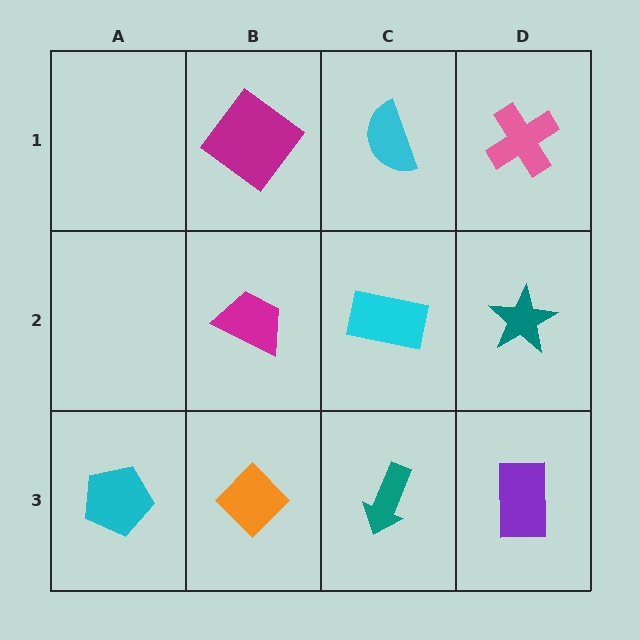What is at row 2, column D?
A teal star.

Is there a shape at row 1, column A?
No, that cell is empty.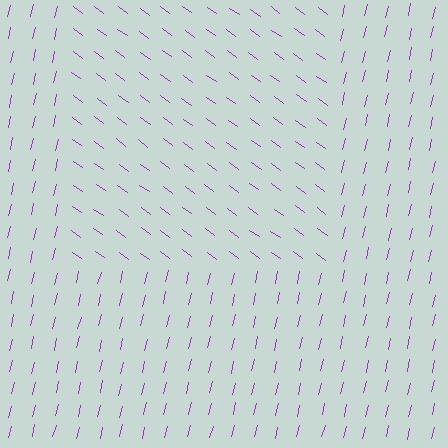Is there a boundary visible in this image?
Yes, there is a texture boundary formed by a change in line orientation.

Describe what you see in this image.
The image is filled with small purple line segments. A rectangle region in the image has lines oriented differently from the surrounding lines, creating a visible texture boundary.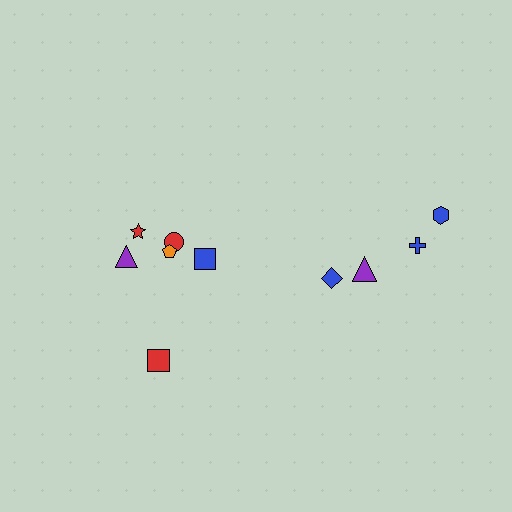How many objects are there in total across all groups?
There are 10 objects.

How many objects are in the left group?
There are 6 objects.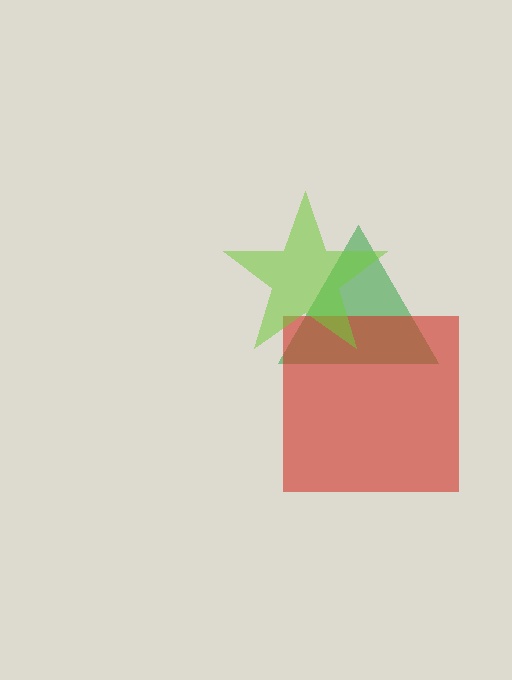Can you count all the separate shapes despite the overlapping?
Yes, there are 3 separate shapes.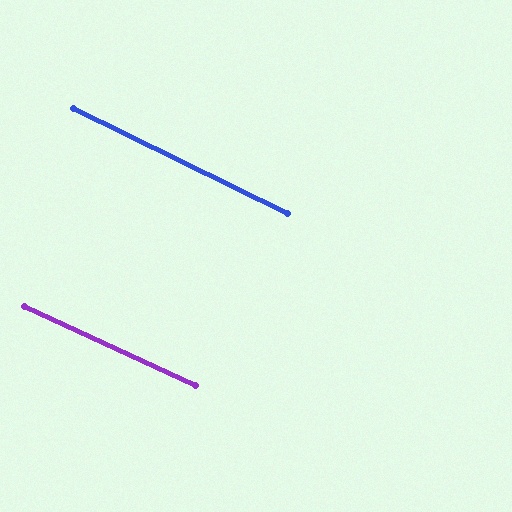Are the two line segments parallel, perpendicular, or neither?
Parallel — their directions differ by only 1.3°.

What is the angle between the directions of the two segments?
Approximately 1 degree.